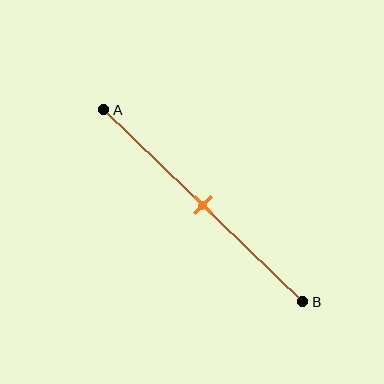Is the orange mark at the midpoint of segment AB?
Yes, the mark is approximately at the midpoint.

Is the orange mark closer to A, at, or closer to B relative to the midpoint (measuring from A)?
The orange mark is approximately at the midpoint of segment AB.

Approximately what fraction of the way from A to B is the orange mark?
The orange mark is approximately 50% of the way from A to B.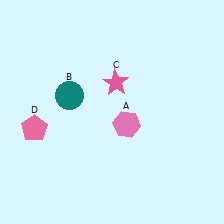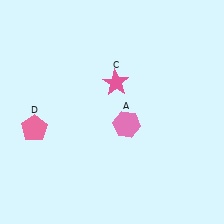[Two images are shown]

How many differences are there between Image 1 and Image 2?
There is 1 difference between the two images.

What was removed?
The teal circle (B) was removed in Image 2.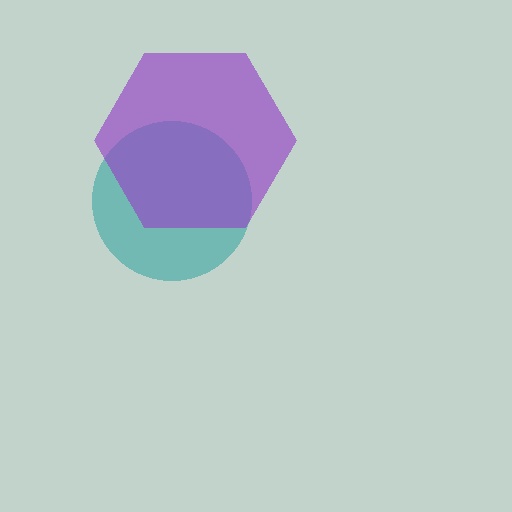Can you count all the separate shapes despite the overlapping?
Yes, there are 2 separate shapes.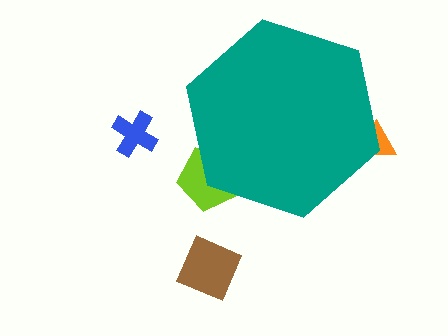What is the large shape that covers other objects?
A teal hexagon.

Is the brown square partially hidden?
No, the brown square is fully visible.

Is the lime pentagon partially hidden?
Yes, the lime pentagon is partially hidden behind the teal hexagon.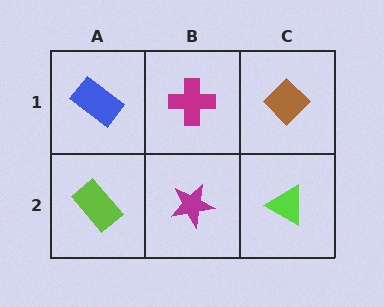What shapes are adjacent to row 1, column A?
A lime rectangle (row 2, column A), a magenta cross (row 1, column B).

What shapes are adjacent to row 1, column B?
A magenta star (row 2, column B), a blue rectangle (row 1, column A), a brown diamond (row 1, column C).